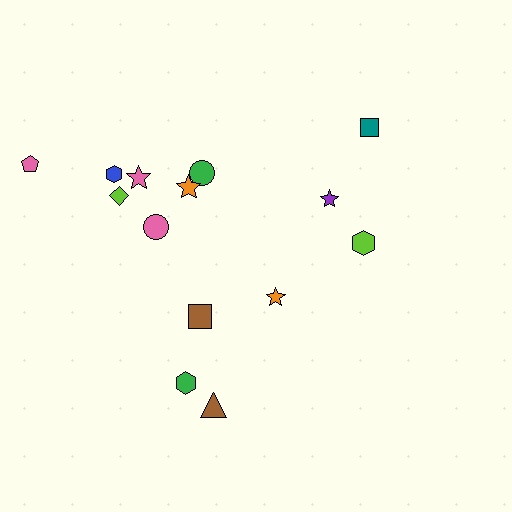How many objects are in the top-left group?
There are 7 objects.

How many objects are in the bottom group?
There are 4 objects.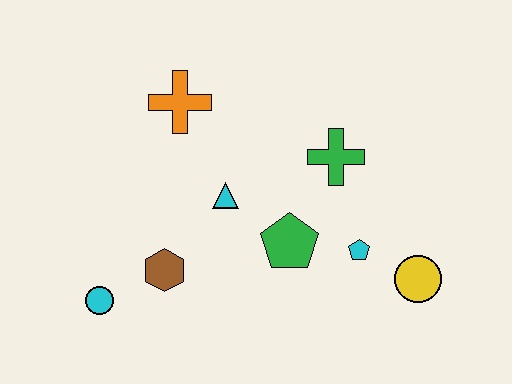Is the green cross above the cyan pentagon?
Yes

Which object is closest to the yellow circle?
The cyan pentagon is closest to the yellow circle.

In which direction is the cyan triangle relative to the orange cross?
The cyan triangle is below the orange cross.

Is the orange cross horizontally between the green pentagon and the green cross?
No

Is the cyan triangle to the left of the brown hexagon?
No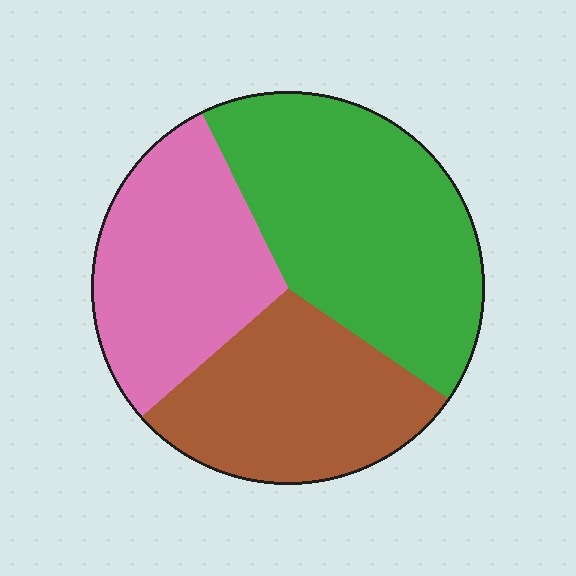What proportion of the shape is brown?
Brown takes up between a quarter and a half of the shape.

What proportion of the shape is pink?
Pink takes up between a sixth and a third of the shape.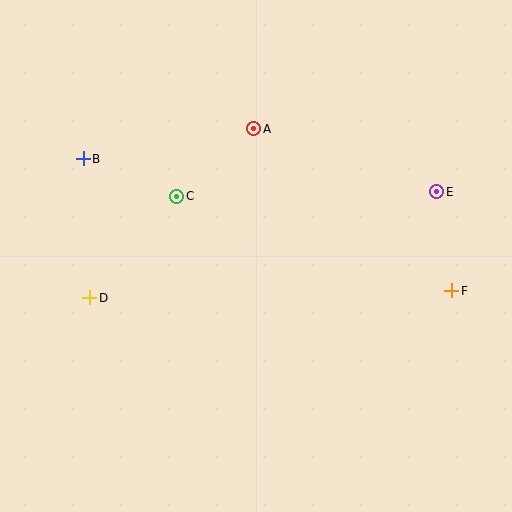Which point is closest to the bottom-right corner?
Point F is closest to the bottom-right corner.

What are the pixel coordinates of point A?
Point A is at (254, 129).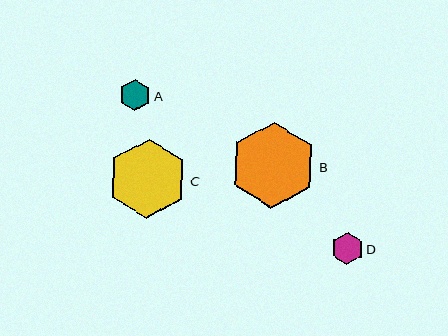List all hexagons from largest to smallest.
From largest to smallest: B, C, D, A.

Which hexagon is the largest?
Hexagon B is the largest with a size of approximately 86 pixels.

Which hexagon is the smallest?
Hexagon A is the smallest with a size of approximately 31 pixels.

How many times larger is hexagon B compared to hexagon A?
Hexagon B is approximately 2.7 times the size of hexagon A.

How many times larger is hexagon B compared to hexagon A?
Hexagon B is approximately 2.7 times the size of hexagon A.